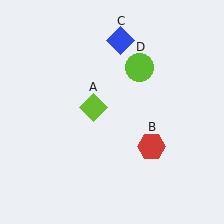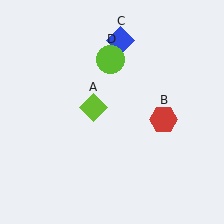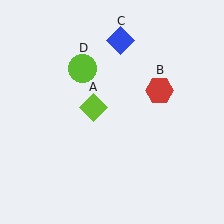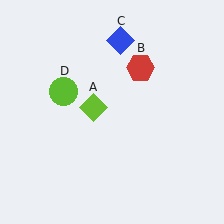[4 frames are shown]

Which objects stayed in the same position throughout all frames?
Lime diamond (object A) and blue diamond (object C) remained stationary.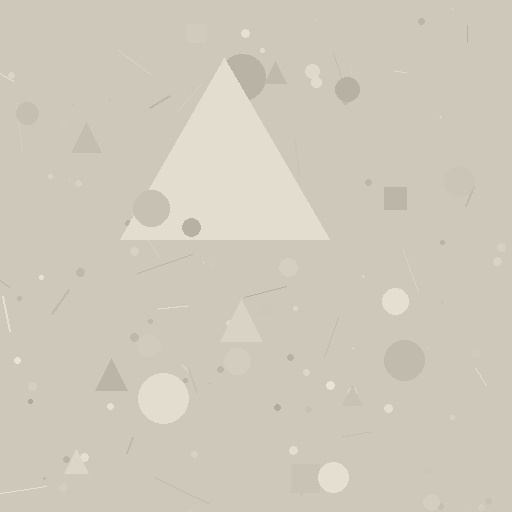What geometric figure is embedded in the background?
A triangle is embedded in the background.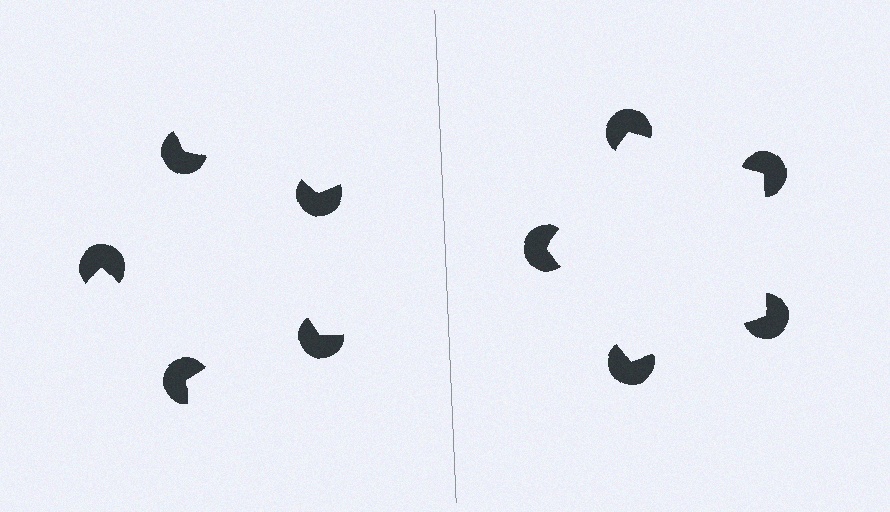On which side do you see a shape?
An illusory pentagon appears on the right side. On the left side the wedge cuts are rotated, so no coherent shape forms.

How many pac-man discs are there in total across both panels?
10 — 5 on each side.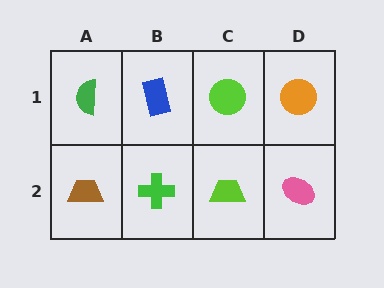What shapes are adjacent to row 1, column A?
A brown trapezoid (row 2, column A), a blue rectangle (row 1, column B).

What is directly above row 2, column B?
A blue rectangle.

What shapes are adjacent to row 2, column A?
A green semicircle (row 1, column A), a green cross (row 2, column B).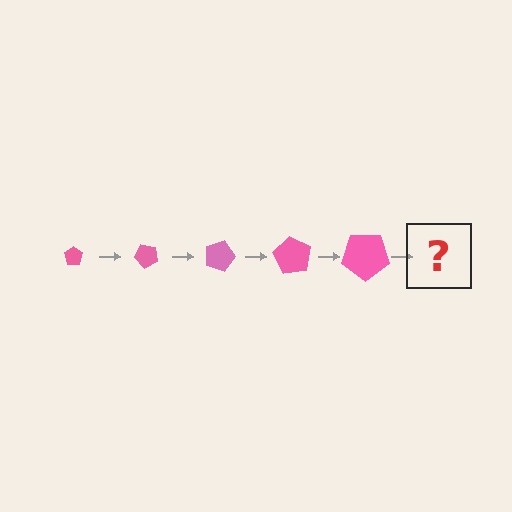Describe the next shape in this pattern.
It should be a pentagon, larger than the previous one and rotated 225 degrees from the start.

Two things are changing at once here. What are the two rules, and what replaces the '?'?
The two rules are that the pentagon grows larger each step and it rotates 45 degrees each step. The '?' should be a pentagon, larger than the previous one and rotated 225 degrees from the start.